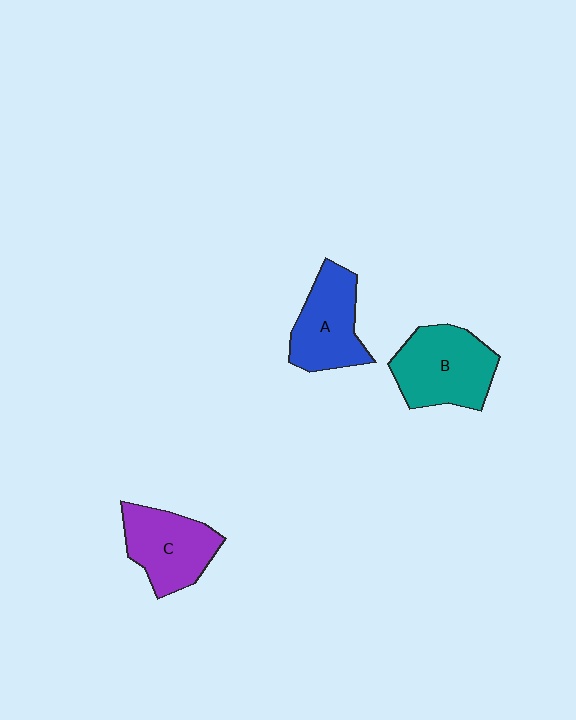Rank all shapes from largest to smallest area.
From largest to smallest: B (teal), C (purple), A (blue).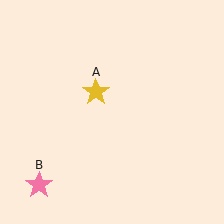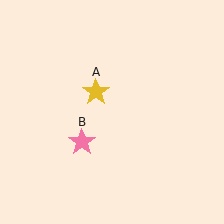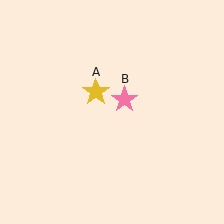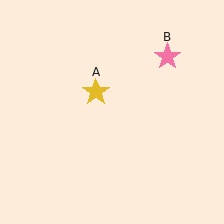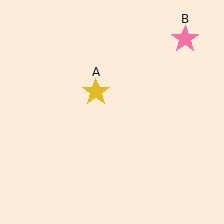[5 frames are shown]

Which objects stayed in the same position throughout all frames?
Yellow star (object A) remained stationary.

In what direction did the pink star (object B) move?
The pink star (object B) moved up and to the right.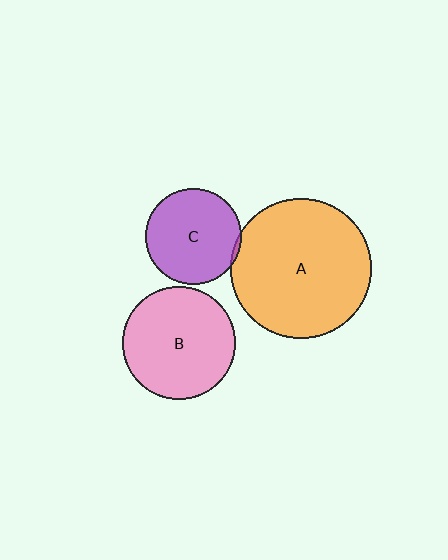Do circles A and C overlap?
Yes.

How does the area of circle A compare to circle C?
Approximately 2.2 times.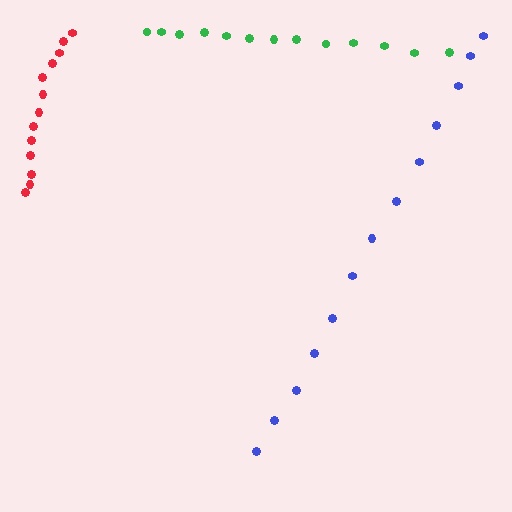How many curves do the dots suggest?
There are 3 distinct paths.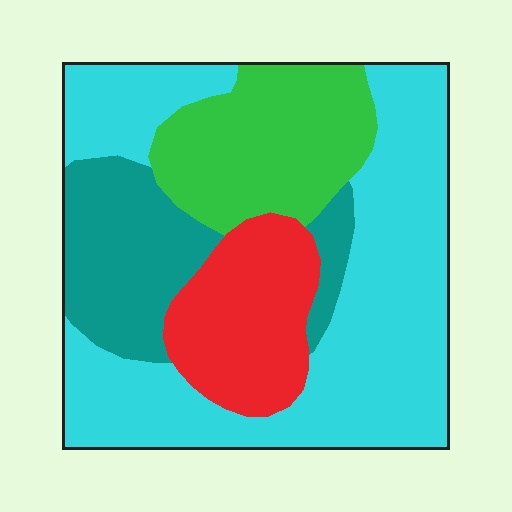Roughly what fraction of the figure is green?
Green takes up between a sixth and a third of the figure.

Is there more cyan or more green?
Cyan.